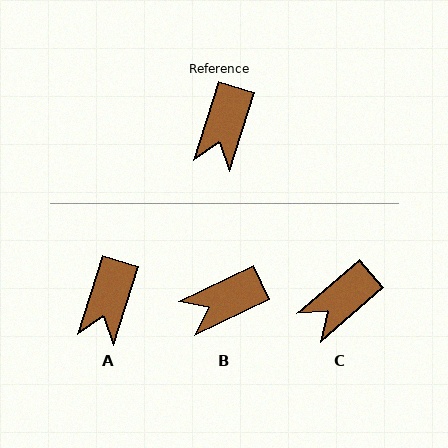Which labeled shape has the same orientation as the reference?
A.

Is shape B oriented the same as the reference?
No, it is off by about 47 degrees.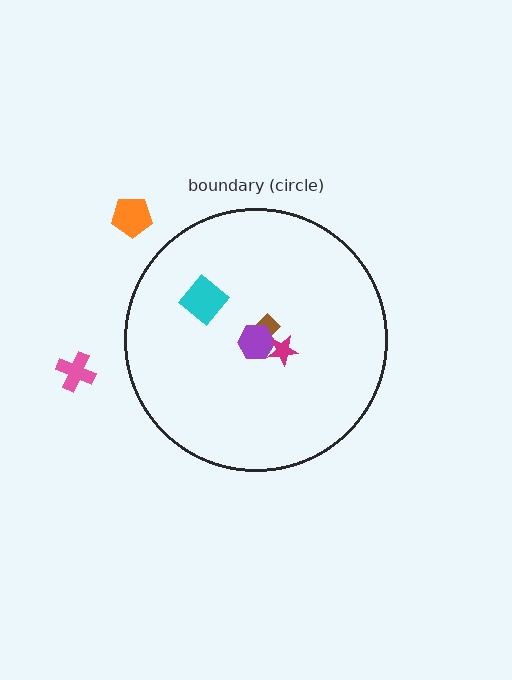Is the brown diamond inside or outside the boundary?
Inside.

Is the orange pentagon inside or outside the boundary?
Outside.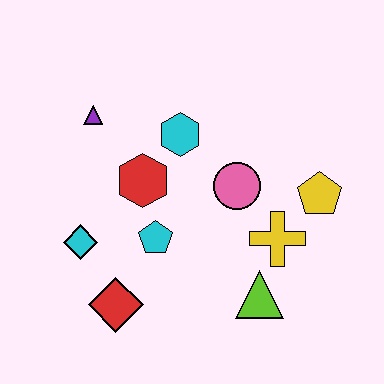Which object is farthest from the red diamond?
The yellow pentagon is farthest from the red diamond.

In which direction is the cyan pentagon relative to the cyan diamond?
The cyan pentagon is to the right of the cyan diamond.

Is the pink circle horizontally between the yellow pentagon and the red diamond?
Yes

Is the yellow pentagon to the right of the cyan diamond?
Yes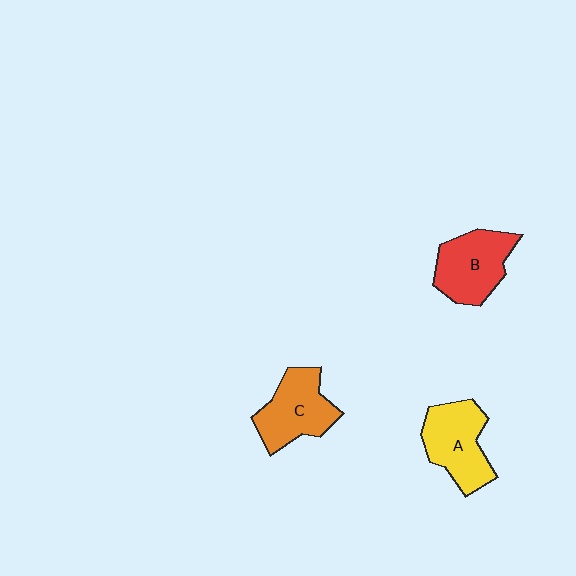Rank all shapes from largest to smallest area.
From largest to smallest: A (yellow), B (red), C (orange).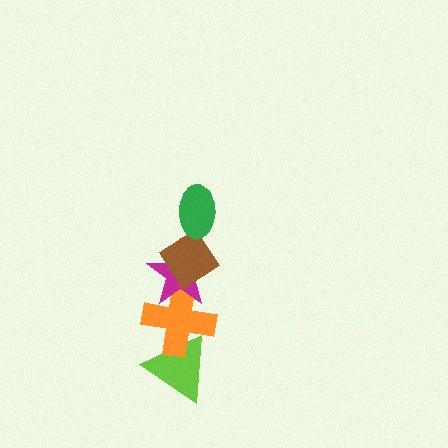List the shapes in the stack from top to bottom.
From top to bottom: the green ellipse, the brown diamond, the magenta star, the orange cross, the lime triangle.